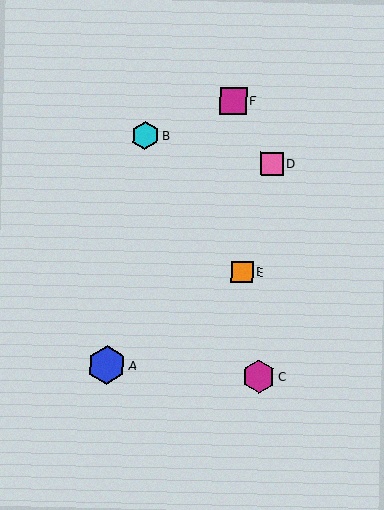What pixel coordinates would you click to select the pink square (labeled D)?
Click at (272, 164) to select the pink square D.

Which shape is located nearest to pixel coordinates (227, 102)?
The magenta square (labeled F) at (233, 101) is nearest to that location.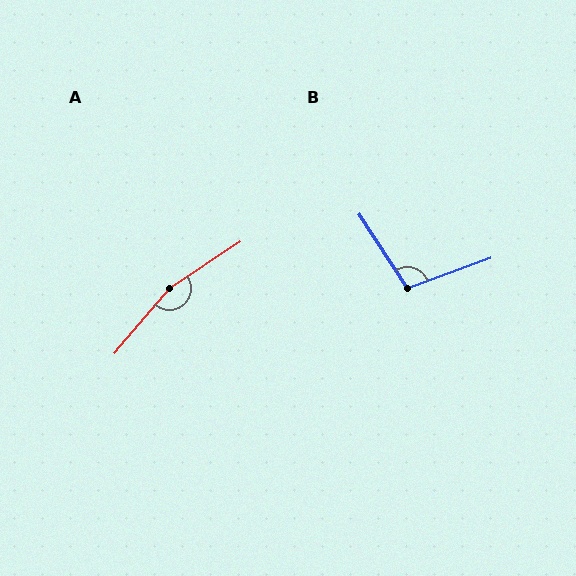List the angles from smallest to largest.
B (103°), A (164°).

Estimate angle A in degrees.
Approximately 164 degrees.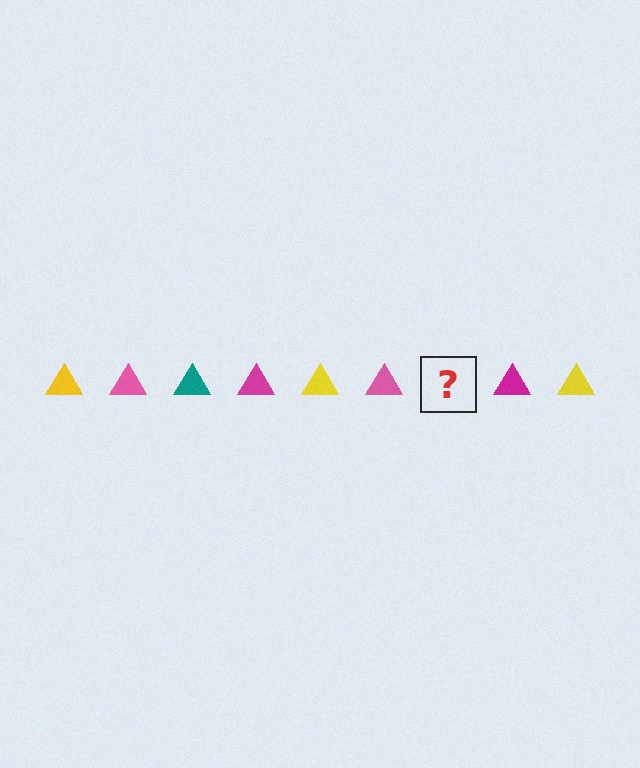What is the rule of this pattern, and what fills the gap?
The rule is that the pattern cycles through yellow, pink, teal, magenta triangles. The gap should be filled with a teal triangle.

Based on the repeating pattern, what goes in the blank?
The blank should be a teal triangle.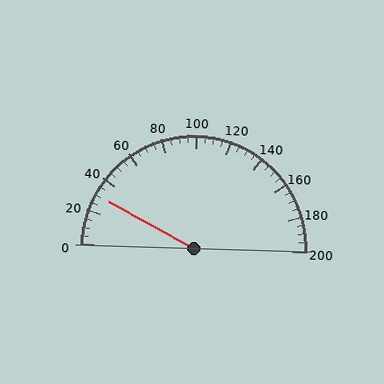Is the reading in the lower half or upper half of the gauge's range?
The reading is in the lower half of the range (0 to 200).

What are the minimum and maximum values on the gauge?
The gauge ranges from 0 to 200.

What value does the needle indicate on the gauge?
The needle indicates approximately 30.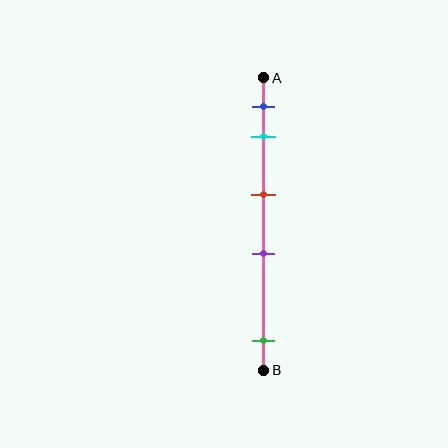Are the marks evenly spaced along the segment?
No, the marks are not evenly spaced.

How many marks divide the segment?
There are 5 marks dividing the segment.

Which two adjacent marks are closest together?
The blue and cyan marks are the closest adjacent pair.